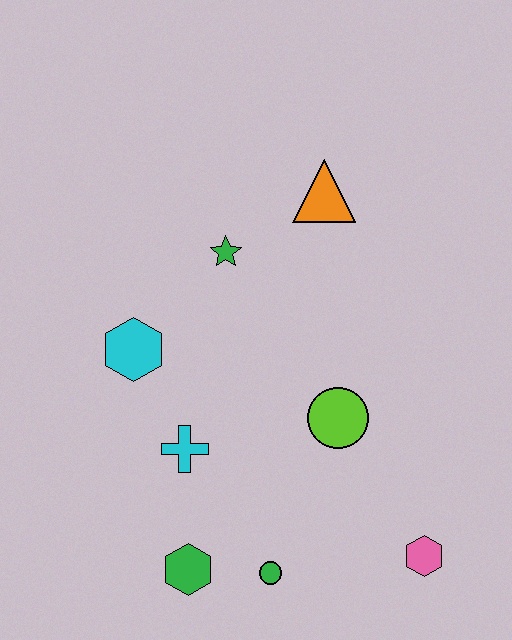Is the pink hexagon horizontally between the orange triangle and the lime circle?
No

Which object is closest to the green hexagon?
The green circle is closest to the green hexagon.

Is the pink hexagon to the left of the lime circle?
No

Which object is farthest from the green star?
The pink hexagon is farthest from the green star.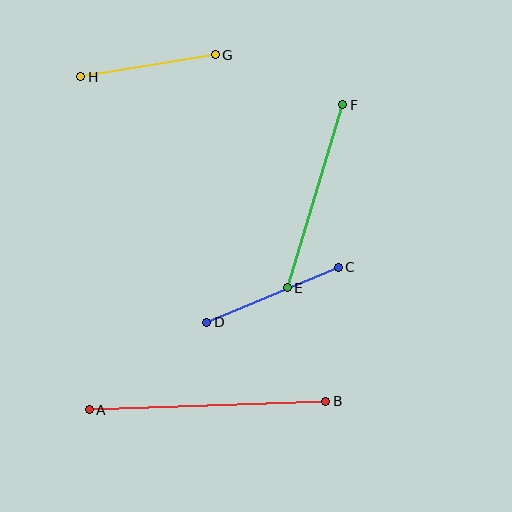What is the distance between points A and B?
The distance is approximately 237 pixels.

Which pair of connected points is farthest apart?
Points A and B are farthest apart.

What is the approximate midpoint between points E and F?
The midpoint is at approximately (315, 196) pixels.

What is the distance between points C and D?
The distance is approximately 143 pixels.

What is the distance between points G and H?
The distance is approximately 137 pixels.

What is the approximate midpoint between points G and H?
The midpoint is at approximately (148, 66) pixels.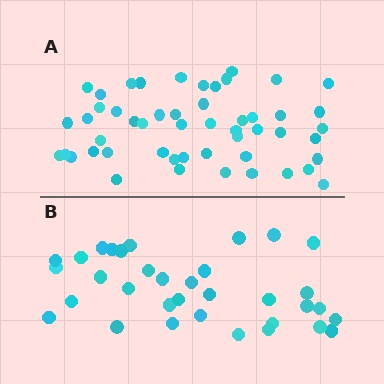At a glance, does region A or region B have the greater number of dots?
Region A (the top region) has more dots.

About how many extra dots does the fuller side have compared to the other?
Region A has approximately 15 more dots than region B.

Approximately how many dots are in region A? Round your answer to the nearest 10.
About 50 dots. (The exact count is 51, which rounds to 50.)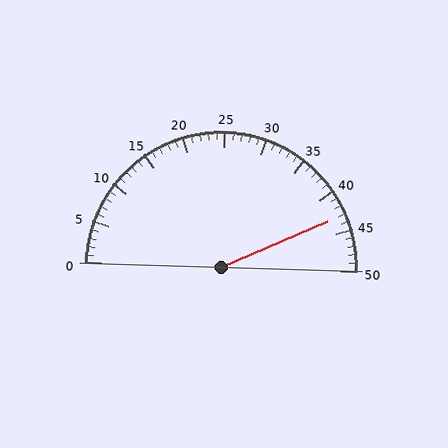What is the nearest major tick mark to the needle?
The nearest major tick mark is 45.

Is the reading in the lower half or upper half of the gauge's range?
The reading is in the upper half of the range (0 to 50).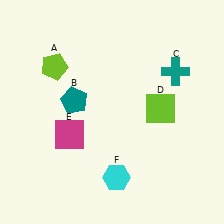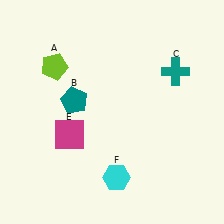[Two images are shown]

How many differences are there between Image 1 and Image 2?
There is 1 difference between the two images.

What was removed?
The lime square (D) was removed in Image 2.